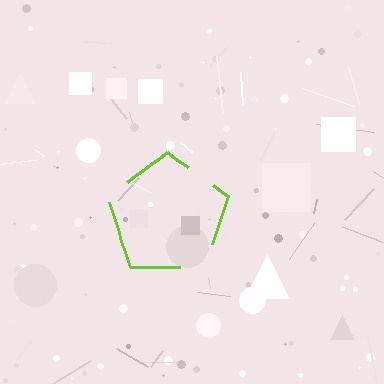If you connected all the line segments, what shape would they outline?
They would outline a pentagon.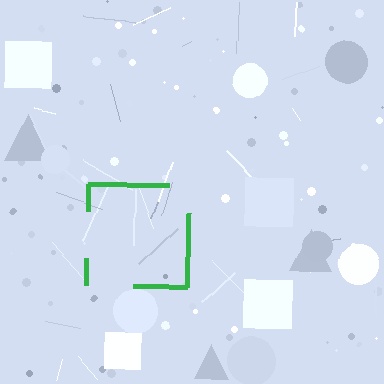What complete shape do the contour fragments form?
The contour fragments form a square.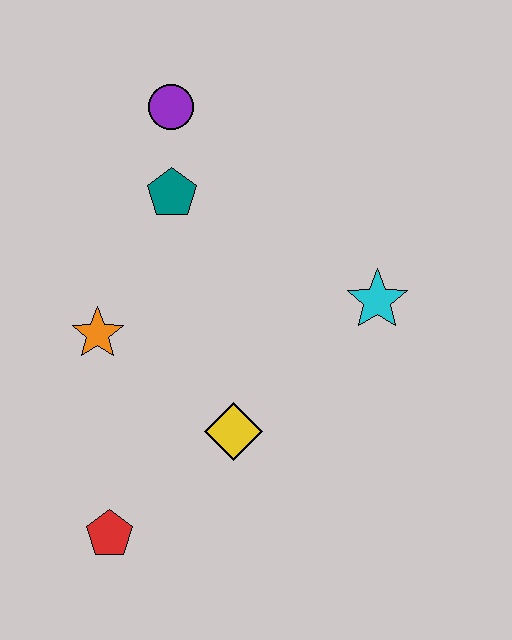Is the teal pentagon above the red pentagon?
Yes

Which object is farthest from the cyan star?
The red pentagon is farthest from the cyan star.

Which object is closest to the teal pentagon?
The purple circle is closest to the teal pentagon.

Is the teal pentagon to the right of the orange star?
Yes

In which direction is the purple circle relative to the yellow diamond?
The purple circle is above the yellow diamond.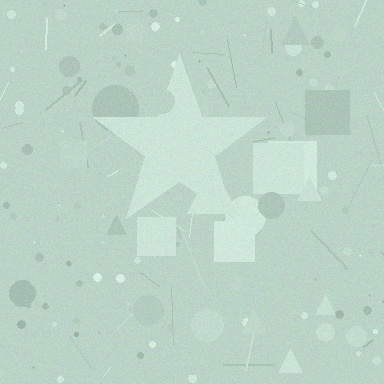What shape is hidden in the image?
A star is hidden in the image.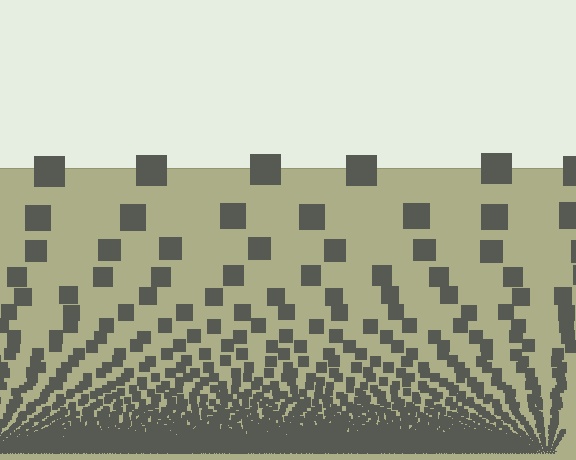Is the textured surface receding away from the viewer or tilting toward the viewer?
The surface appears to tilt toward the viewer. Texture elements get larger and sparser toward the top.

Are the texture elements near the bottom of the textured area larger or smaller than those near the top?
Smaller. The gradient is inverted — elements near the bottom are smaller and denser.